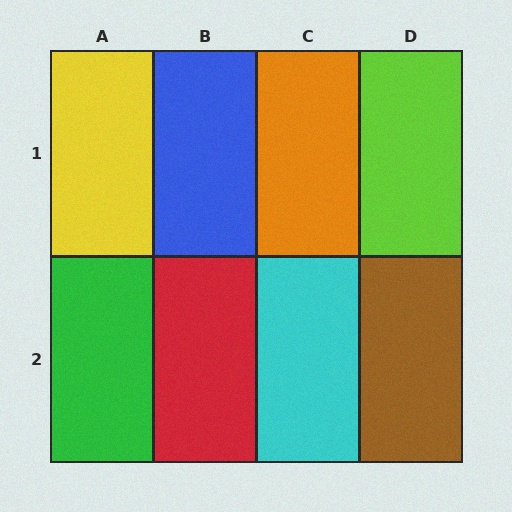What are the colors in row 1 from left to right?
Yellow, blue, orange, lime.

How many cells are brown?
1 cell is brown.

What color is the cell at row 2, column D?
Brown.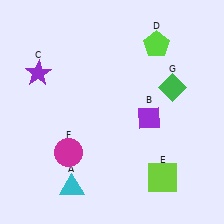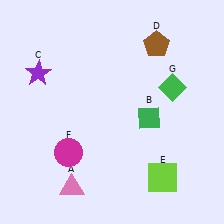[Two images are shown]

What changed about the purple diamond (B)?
In Image 1, B is purple. In Image 2, it changed to green.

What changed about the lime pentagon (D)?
In Image 1, D is lime. In Image 2, it changed to brown.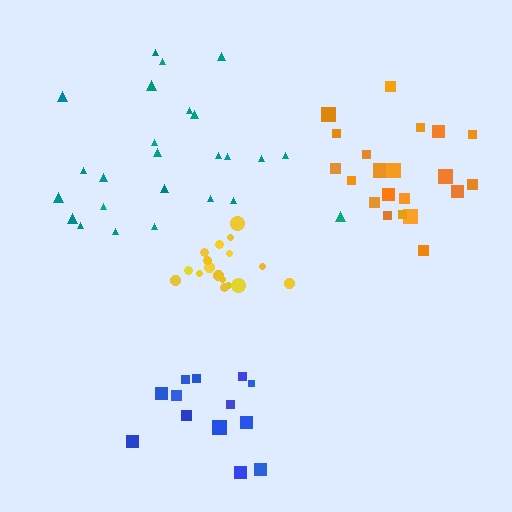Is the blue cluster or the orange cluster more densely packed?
Orange.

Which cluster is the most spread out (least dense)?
Blue.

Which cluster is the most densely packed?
Yellow.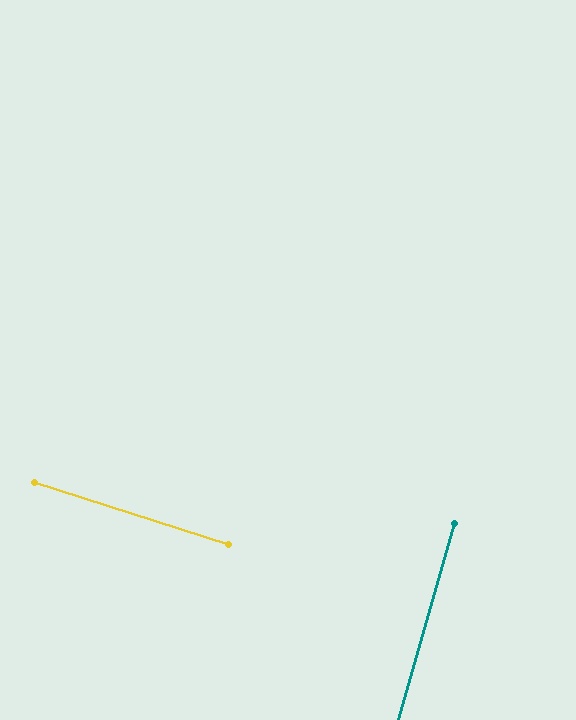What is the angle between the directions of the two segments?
Approximately 89 degrees.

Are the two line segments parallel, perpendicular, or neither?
Perpendicular — they meet at approximately 89°.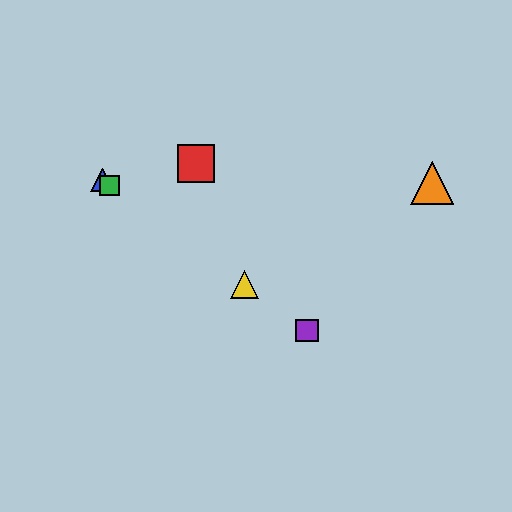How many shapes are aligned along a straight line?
4 shapes (the blue triangle, the green square, the yellow triangle, the purple square) are aligned along a straight line.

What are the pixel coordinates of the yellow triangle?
The yellow triangle is at (244, 284).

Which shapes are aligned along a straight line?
The blue triangle, the green square, the yellow triangle, the purple square are aligned along a straight line.